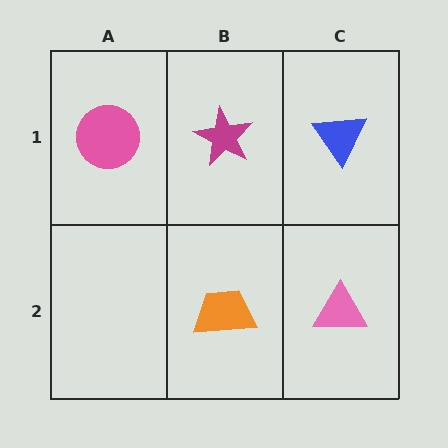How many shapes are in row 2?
2 shapes.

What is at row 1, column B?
A magenta star.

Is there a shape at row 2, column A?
No, that cell is empty.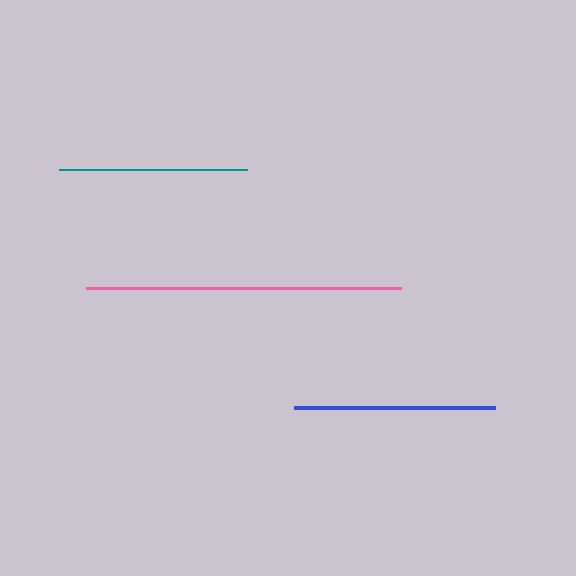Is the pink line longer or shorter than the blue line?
The pink line is longer than the blue line.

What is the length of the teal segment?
The teal segment is approximately 189 pixels long.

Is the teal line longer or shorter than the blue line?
The blue line is longer than the teal line.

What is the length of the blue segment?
The blue segment is approximately 201 pixels long.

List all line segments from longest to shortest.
From longest to shortest: pink, blue, teal.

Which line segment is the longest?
The pink line is the longest at approximately 315 pixels.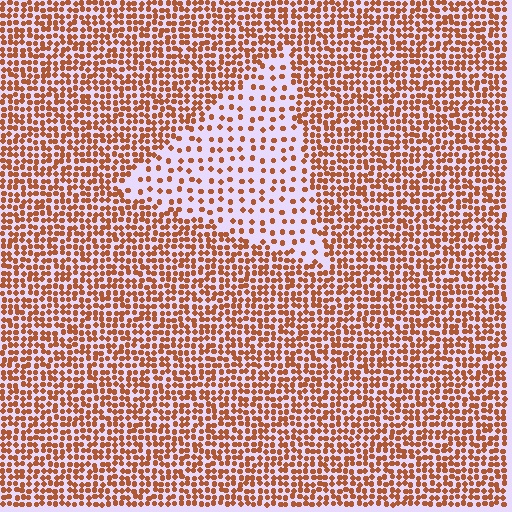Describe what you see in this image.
The image contains small brown elements arranged at two different densities. A triangle-shaped region is visible where the elements are less densely packed than the surrounding area.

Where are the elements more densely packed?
The elements are more densely packed outside the triangle boundary.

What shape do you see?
I see a triangle.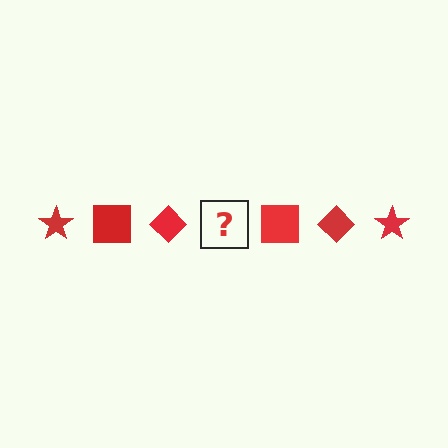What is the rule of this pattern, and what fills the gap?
The rule is that the pattern cycles through star, square, diamond shapes in red. The gap should be filled with a red star.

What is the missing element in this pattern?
The missing element is a red star.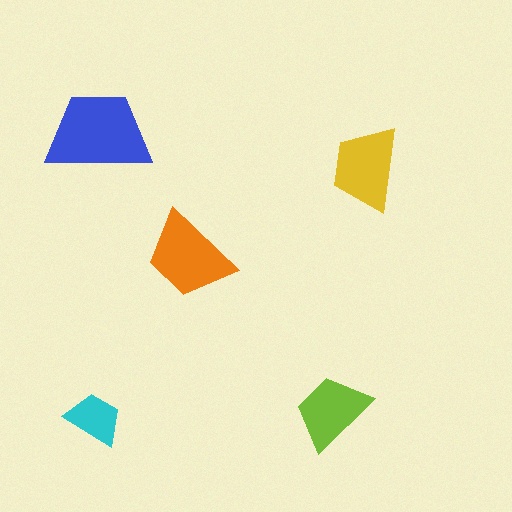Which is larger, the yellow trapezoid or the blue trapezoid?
The blue one.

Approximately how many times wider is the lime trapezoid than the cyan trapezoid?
About 1.5 times wider.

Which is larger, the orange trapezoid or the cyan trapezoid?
The orange one.